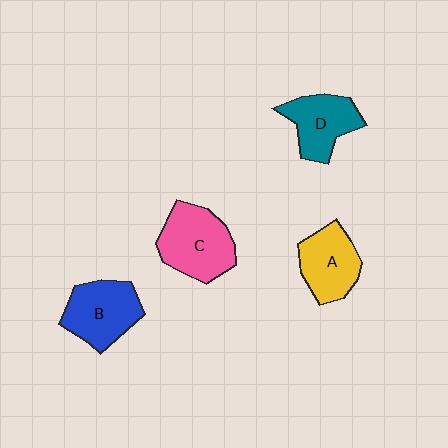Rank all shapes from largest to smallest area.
From largest to smallest: C (pink), B (blue), A (yellow), D (teal).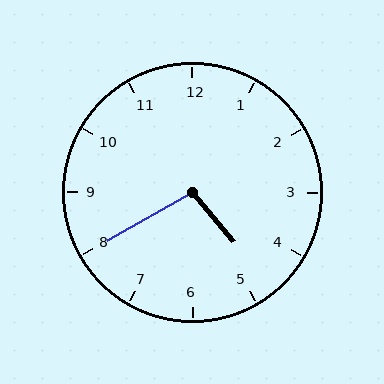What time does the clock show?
4:40.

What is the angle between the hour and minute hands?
Approximately 100 degrees.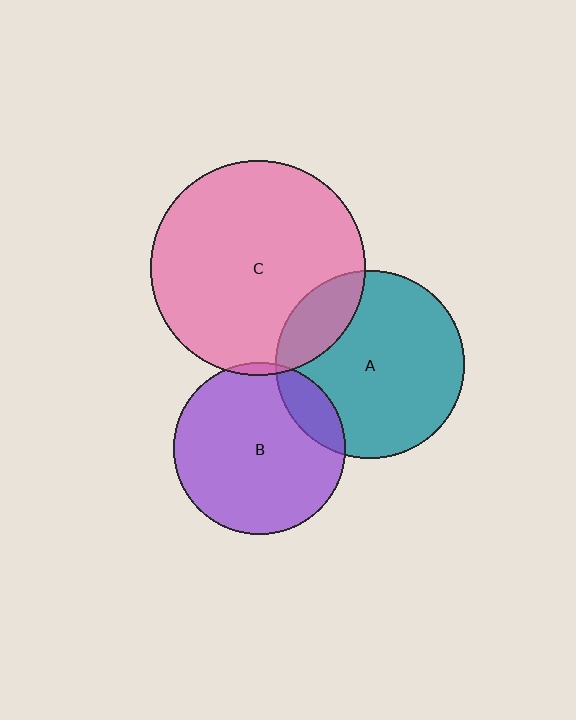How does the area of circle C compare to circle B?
Approximately 1.6 times.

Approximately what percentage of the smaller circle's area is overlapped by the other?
Approximately 5%.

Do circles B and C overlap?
Yes.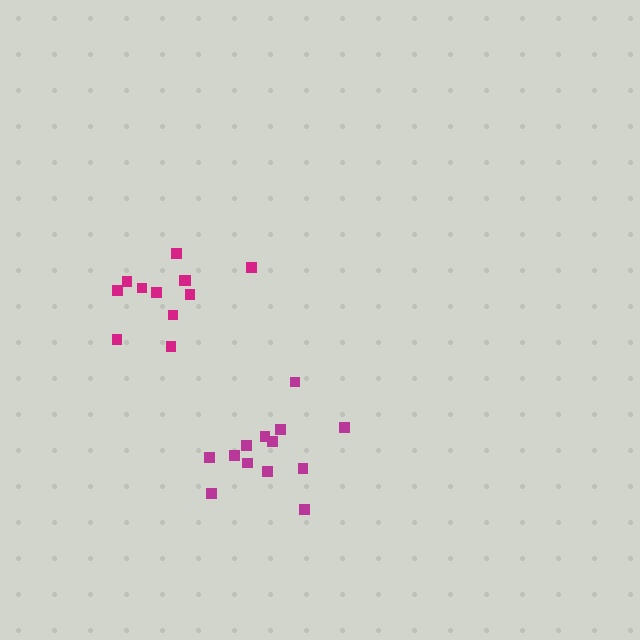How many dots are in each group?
Group 1: 12 dots, Group 2: 13 dots (25 total).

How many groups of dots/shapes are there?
There are 2 groups.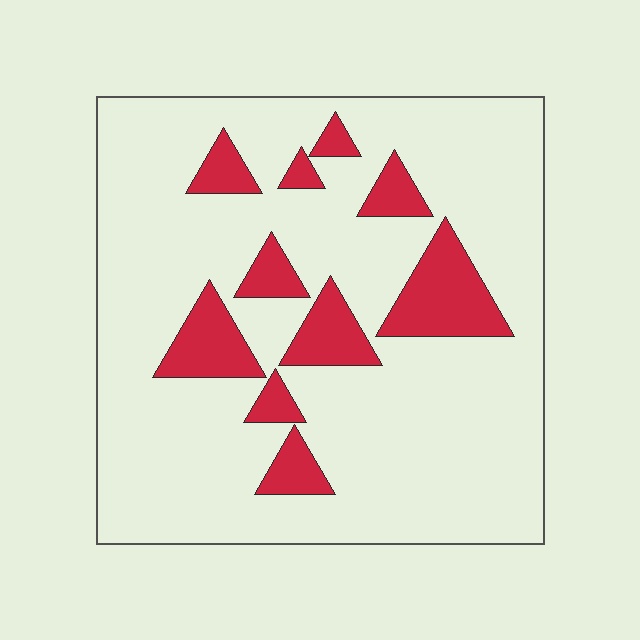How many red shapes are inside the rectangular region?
10.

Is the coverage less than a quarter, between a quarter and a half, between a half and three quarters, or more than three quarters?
Less than a quarter.